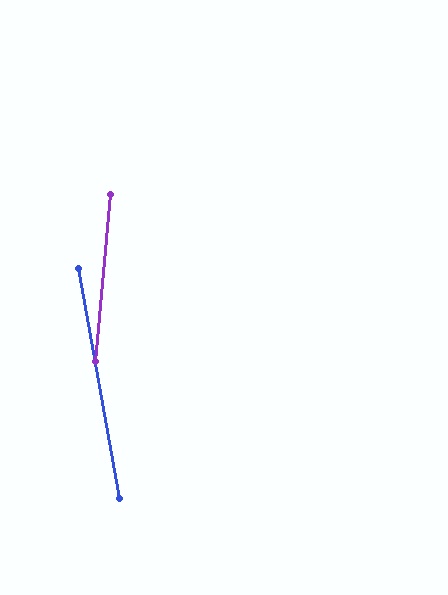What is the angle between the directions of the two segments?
Approximately 15 degrees.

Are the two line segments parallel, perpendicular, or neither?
Neither parallel nor perpendicular — they differ by about 15°.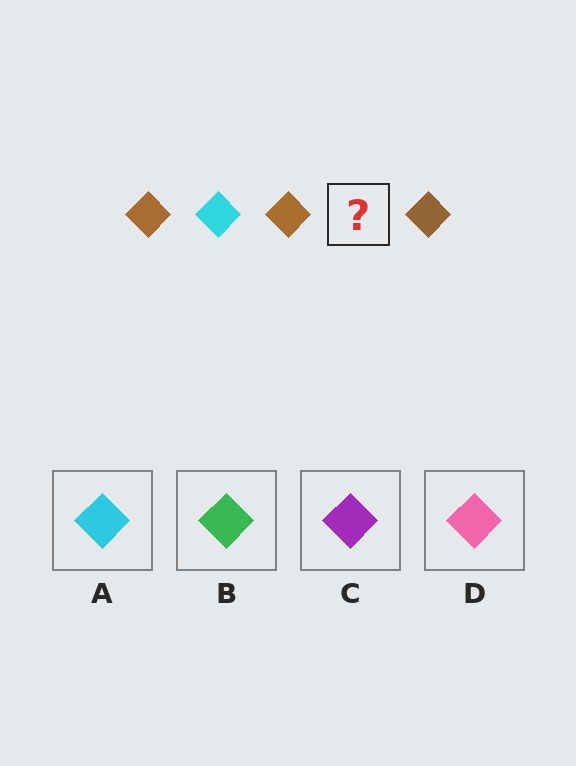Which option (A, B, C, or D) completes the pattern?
A.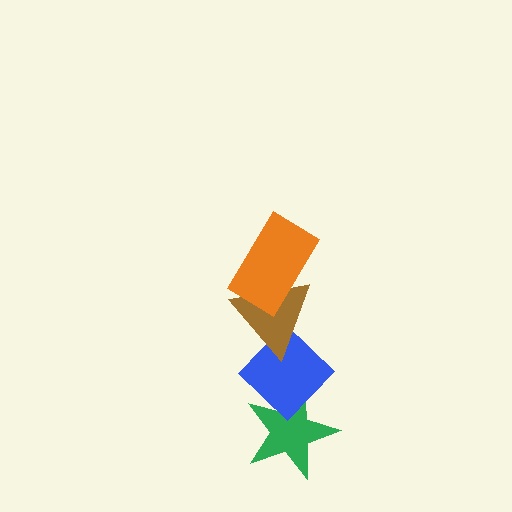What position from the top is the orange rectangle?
The orange rectangle is 1st from the top.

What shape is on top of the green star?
The blue diamond is on top of the green star.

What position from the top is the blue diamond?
The blue diamond is 3rd from the top.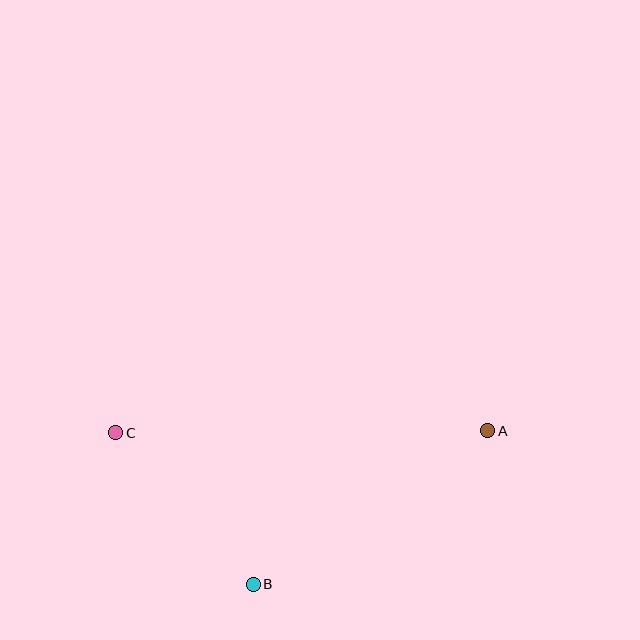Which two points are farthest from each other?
Points A and C are farthest from each other.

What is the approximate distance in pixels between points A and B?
The distance between A and B is approximately 281 pixels.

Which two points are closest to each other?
Points B and C are closest to each other.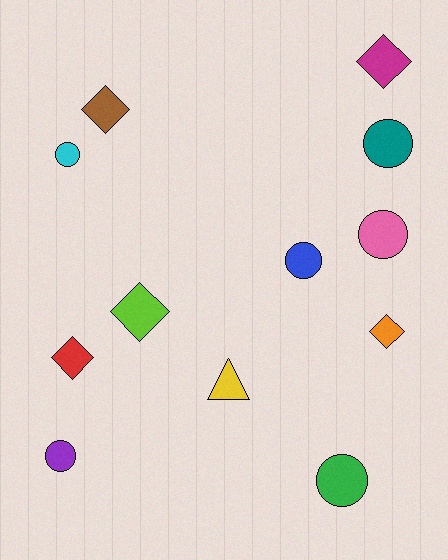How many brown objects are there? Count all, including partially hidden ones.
There is 1 brown object.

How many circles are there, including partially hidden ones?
There are 6 circles.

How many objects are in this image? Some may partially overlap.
There are 12 objects.